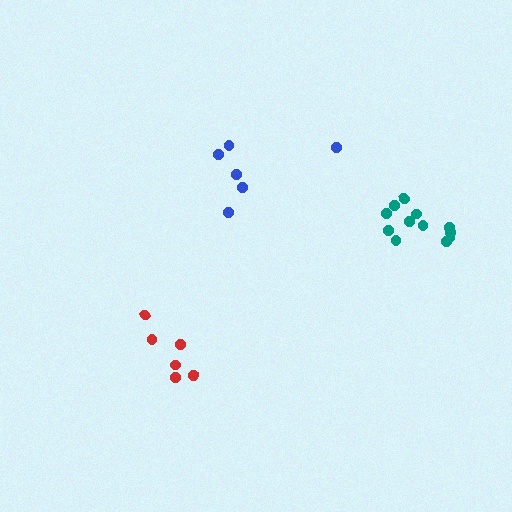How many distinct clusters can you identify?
There are 3 distinct clusters.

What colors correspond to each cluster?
The clusters are colored: red, blue, teal.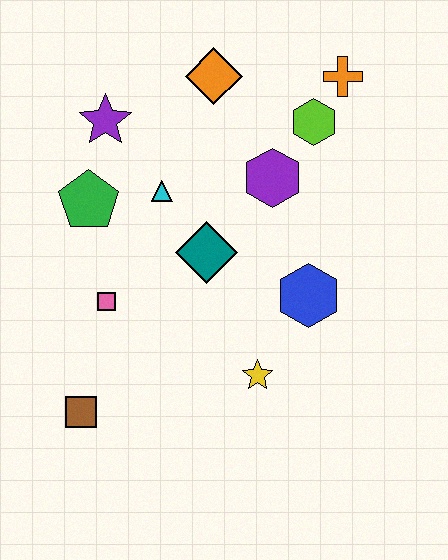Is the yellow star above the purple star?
No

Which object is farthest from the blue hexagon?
The purple star is farthest from the blue hexagon.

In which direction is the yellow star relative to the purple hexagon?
The yellow star is below the purple hexagon.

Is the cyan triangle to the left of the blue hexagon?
Yes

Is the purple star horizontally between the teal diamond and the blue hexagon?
No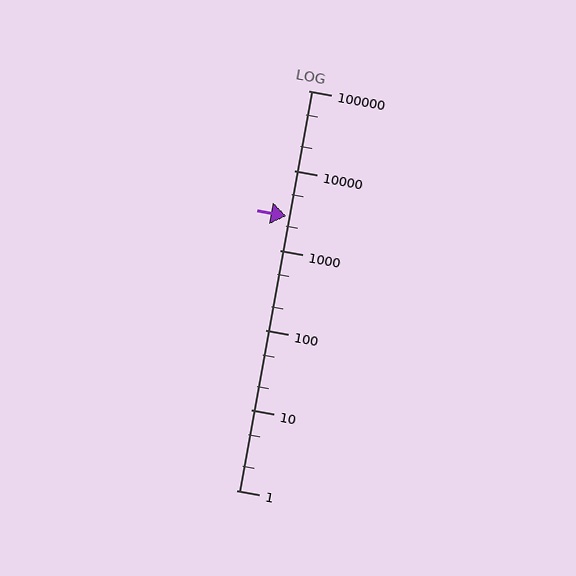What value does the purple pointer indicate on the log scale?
The pointer indicates approximately 2700.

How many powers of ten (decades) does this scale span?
The scale spans 5 decades, from 1 to 100000.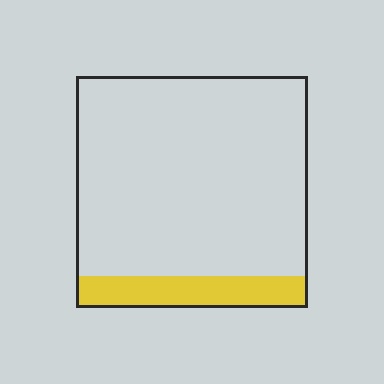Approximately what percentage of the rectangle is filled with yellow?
Approximately 15%.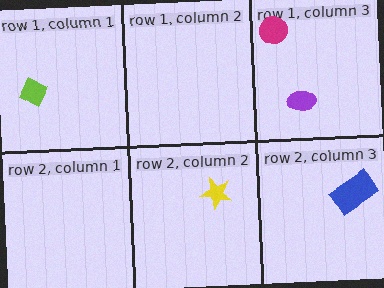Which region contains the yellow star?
The row 2, column 2 region.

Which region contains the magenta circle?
The row 1, column 3 region.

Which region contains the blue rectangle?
The row 2, column 3 region.